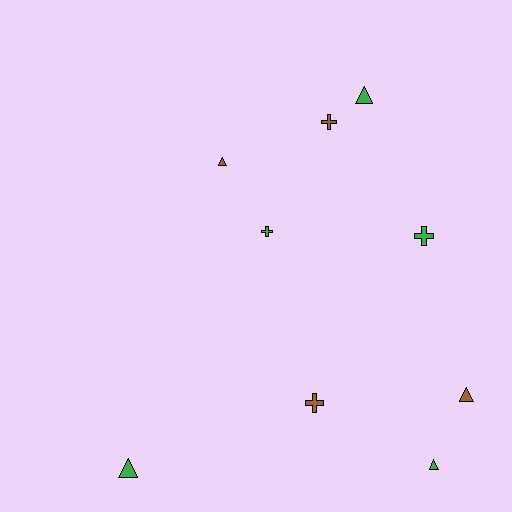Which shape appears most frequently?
Triangle, with 5 objects.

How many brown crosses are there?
There are 2 brown crosses.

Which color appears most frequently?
Green, with 5 objects.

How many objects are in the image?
There are 9 objects.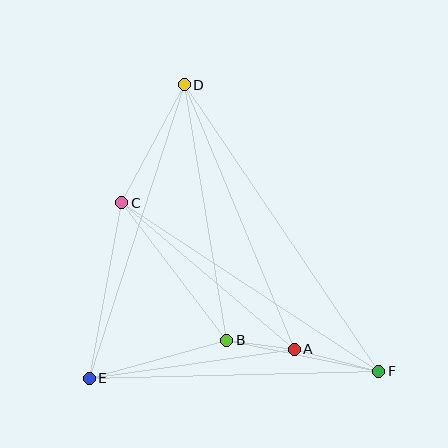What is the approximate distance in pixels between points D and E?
The distance between D and E is approximately 308 pixels.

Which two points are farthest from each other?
Points D and F are farthest from each other.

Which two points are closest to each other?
Points A and B are closest to each other.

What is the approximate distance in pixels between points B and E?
The distance between B and E is approximately 143 pixels.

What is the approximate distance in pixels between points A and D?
The distance between A and D is approximately 286 pixels.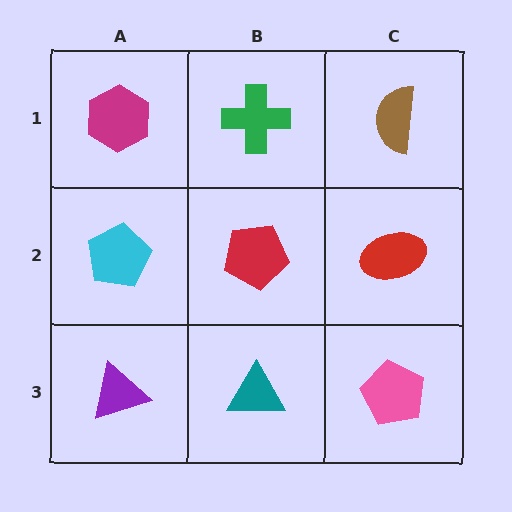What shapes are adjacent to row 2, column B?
A green cross (row 1, column B), a teal triangle (row 3, column B), a cyan pentagon (row 2, column A), a red ellipse (row 2, column C).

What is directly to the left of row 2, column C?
A red pentagon.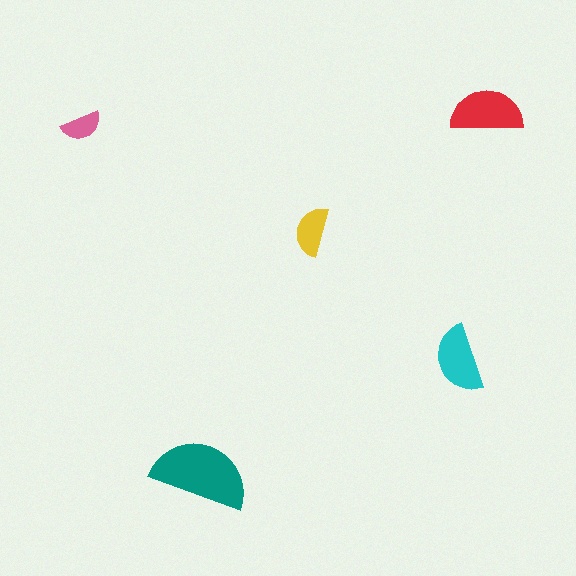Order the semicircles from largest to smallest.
the teal one, the red one, the cyan one, the yellow one, the pink one.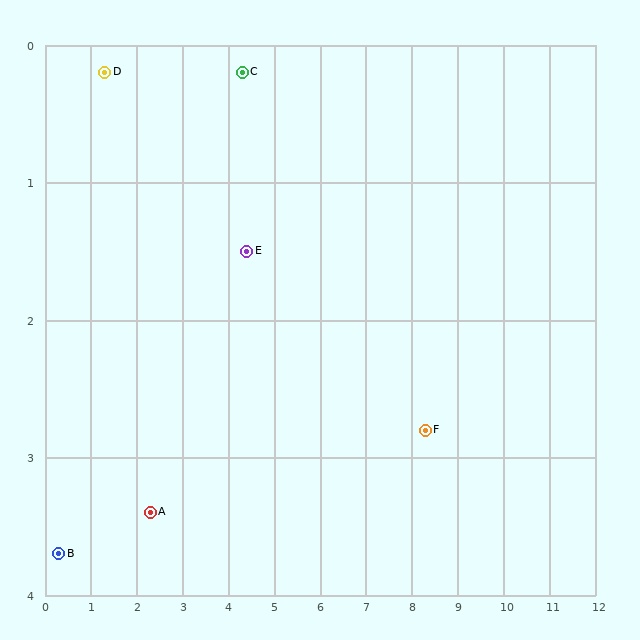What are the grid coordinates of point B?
Point B is at approximately (0.3, 3.7).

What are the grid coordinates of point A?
Point A is at approximately (2.3, 3.4).